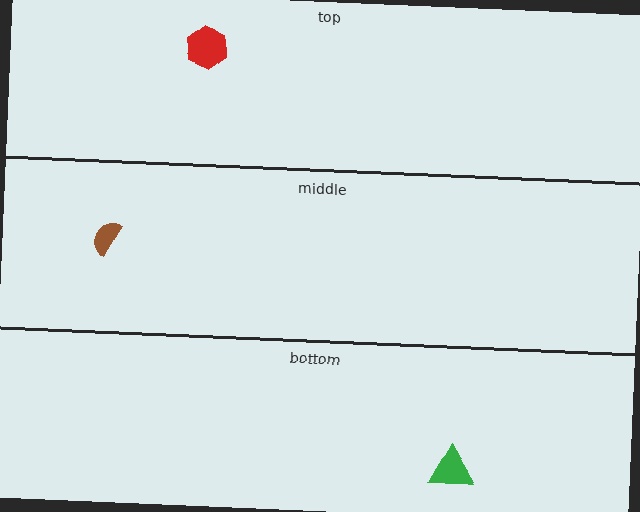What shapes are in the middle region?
The brown semicircle.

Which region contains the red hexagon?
The top region.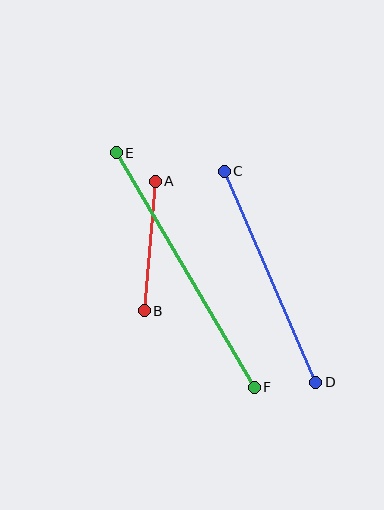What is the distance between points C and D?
The distance is approximately 230 pixels.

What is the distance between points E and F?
The distance is approximately 272 pixels.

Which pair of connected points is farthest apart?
Points E and F are farthest apart.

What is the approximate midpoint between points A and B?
The midpoint is at approximately (150, 246) pixels.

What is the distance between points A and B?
The distance is approximately 130 pixels.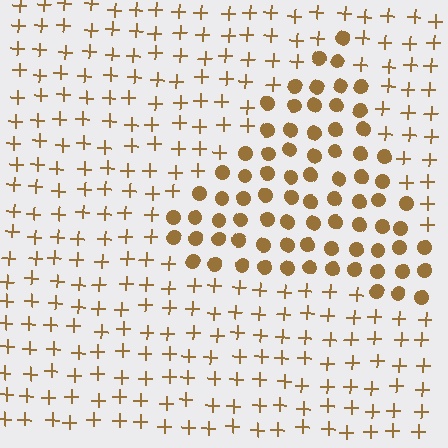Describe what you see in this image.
The image is filled with small brown elements arranged in a uniform grid. A triangle-shaped region contains circles, while the surrounding area contains plus signs. The boundary is defined purely by the change in element shape.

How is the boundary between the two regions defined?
The boundary is defined by a change in element shape: circles inside vs. plus signs outside. All elements share the same color and spacing.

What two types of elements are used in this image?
The image uses circles inside the triangle region and plus signs outside it.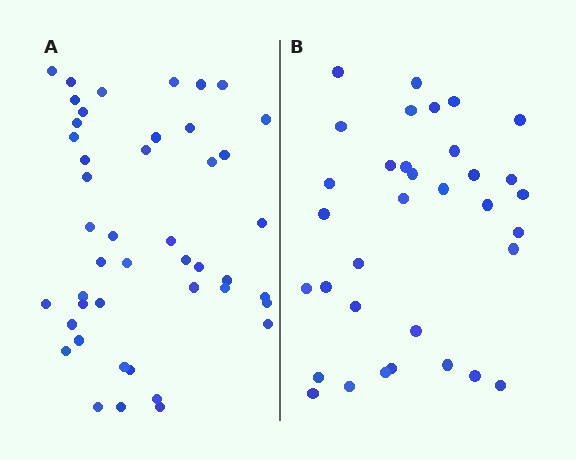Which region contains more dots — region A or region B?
Region A (the left region) has more dots.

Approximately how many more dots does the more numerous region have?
Region A has roughly 12 or so more dots than region B.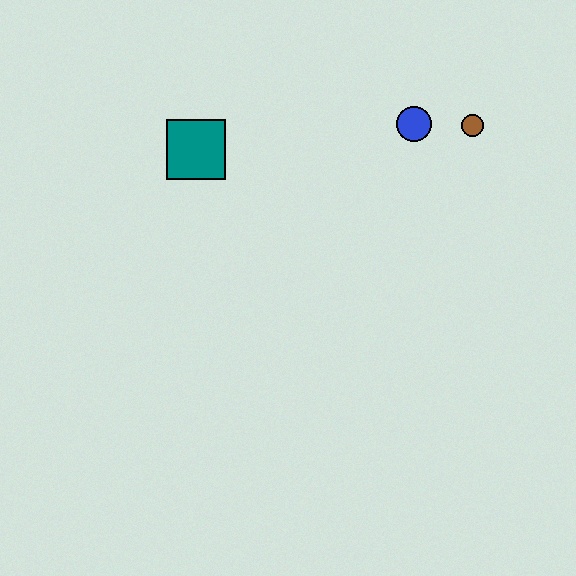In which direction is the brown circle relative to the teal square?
The brown circle is to the right of the teal square.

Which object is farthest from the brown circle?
The teal square is farthest from the brown circle.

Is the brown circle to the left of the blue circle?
No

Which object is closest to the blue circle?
The brown circle is closest to the blue circle.